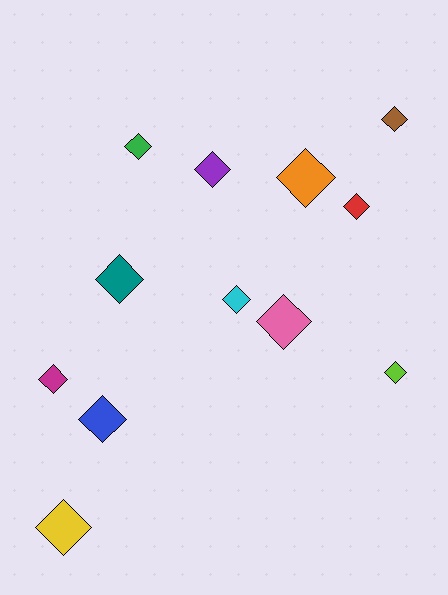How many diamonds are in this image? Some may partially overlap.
There are 12 diamonds.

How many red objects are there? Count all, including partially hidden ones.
There is 1 red object.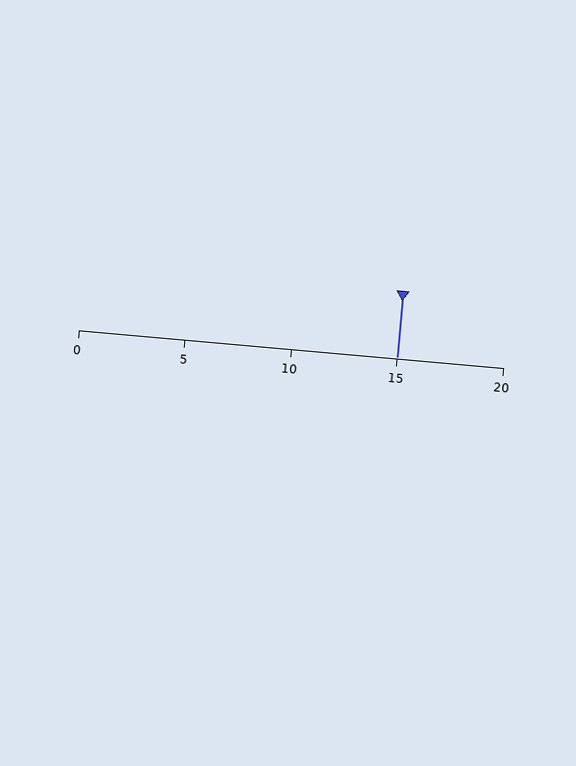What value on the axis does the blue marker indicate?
The marker indicates approximately 15.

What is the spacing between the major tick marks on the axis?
The major ticks are spaced 5 apart.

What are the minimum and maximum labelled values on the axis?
The axis runs from 0 to 20.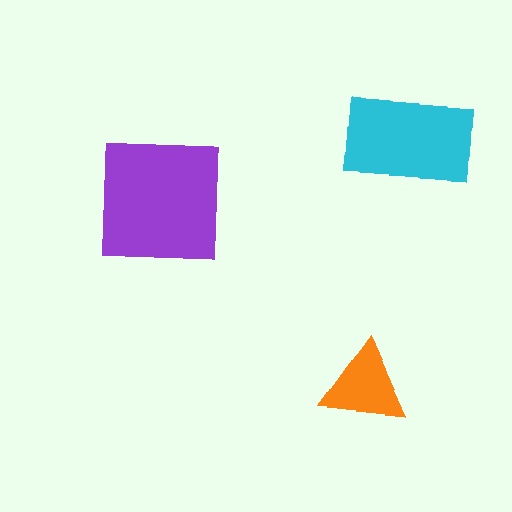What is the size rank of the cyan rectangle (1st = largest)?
2nd.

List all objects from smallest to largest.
The orange triangle, the cyan rectangle, the purple square.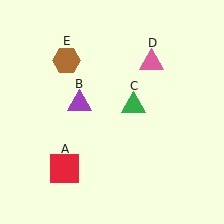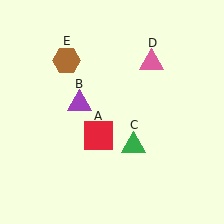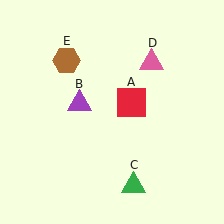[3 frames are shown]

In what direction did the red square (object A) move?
The red square (object A) moved up and to the right.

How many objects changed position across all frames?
2 objects changed position: red square (object A), green triangle (object C).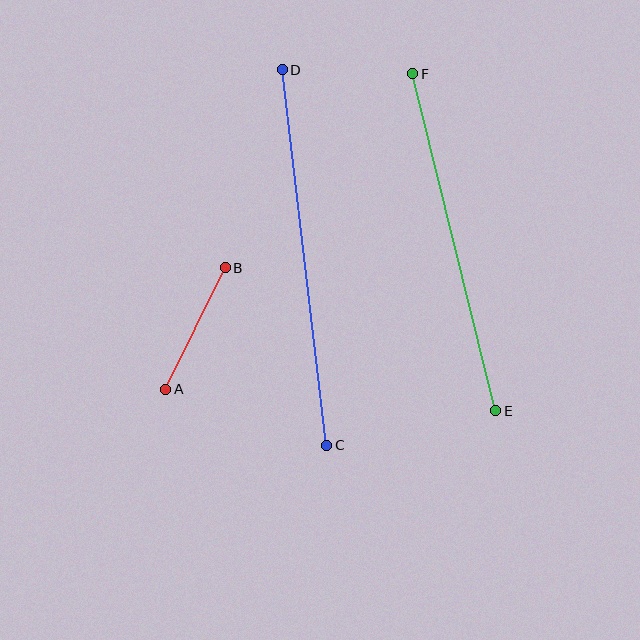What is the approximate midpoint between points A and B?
The midpoint is at approximately (196, 329) pixels.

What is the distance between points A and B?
The distance is approximately 135 pixels.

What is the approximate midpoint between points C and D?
The midpoint is at approximately (305, 258) pixels.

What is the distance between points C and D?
The distance is approximately 378 pixels.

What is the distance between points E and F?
The distance is approximately 347 pixels.